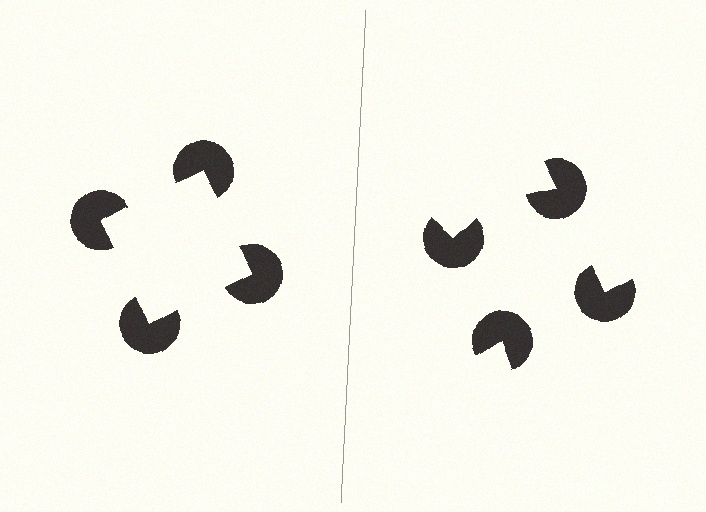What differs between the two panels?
The pac-man discs are positioned identically on both sides; only the wedge orientations differ. On the left they align to a square; on the right they are misaligned.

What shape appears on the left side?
An illusory square.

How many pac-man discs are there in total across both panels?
8 — 4 on each side.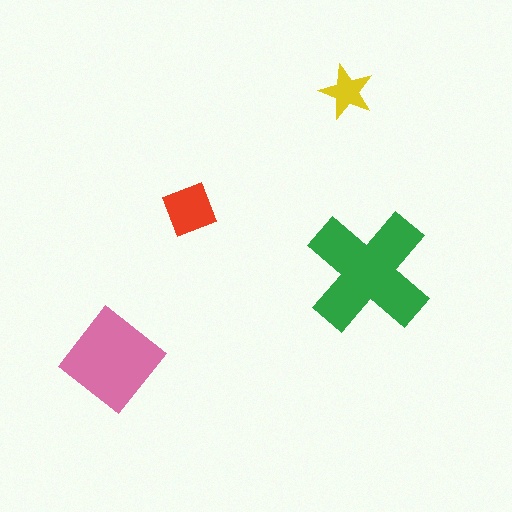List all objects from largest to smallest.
The green cross, the pink diamond, the red diamond, the yellow star.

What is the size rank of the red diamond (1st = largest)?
3rd.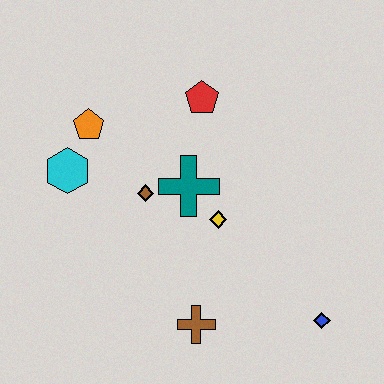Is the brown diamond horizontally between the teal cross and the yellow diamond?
No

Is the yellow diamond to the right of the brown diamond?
Yes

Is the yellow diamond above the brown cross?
Yes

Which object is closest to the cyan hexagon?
The orange pentagon is closest to the cyan hexagon.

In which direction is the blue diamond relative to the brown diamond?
The blue diamond is to the right of the brown diamond.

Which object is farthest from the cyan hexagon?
The blue diamond is farthest from the cyan hexagon.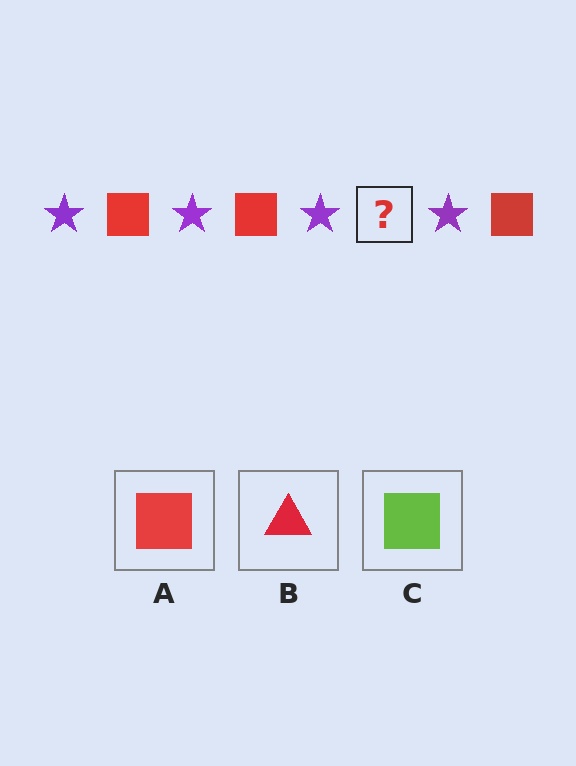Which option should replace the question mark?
Option A.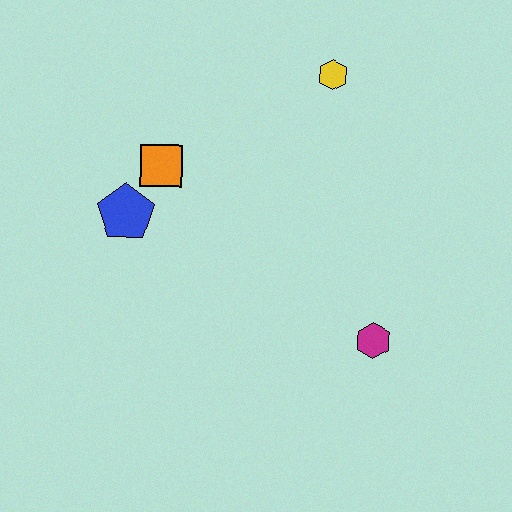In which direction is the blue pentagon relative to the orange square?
The blue pentagon is below the orange square.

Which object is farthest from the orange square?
The magenta hexagon is farthest from the orange square.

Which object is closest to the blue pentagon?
The orange square is closest to the blue pentagon.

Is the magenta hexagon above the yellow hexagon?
No